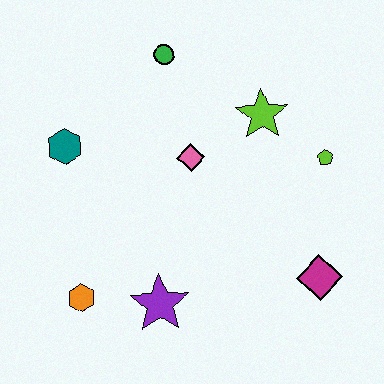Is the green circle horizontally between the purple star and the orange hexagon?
No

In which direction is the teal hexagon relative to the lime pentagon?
The teal hexagon is to the left of the lime pentagon.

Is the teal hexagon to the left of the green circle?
Yes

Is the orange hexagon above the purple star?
Yes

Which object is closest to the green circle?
The pink diamond is closest to the green circle.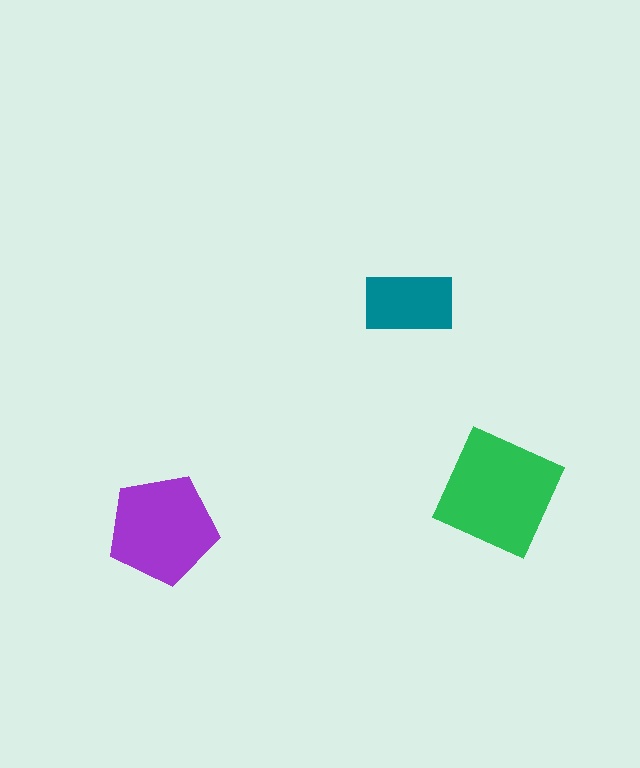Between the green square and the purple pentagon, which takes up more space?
The green square.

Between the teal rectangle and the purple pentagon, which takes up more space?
The purple pentagon.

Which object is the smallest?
The teal rectangle.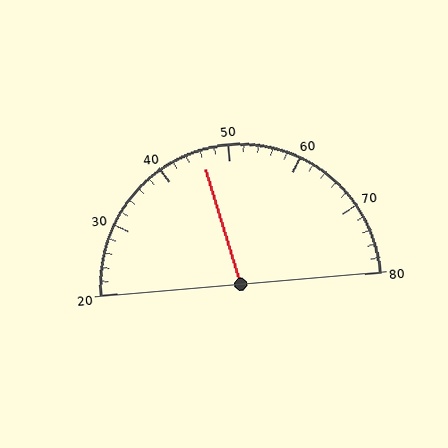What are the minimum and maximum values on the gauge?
The gauge ranges from 20 to 80.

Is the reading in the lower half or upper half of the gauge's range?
The reading is in the lower half of the range (20 to 80).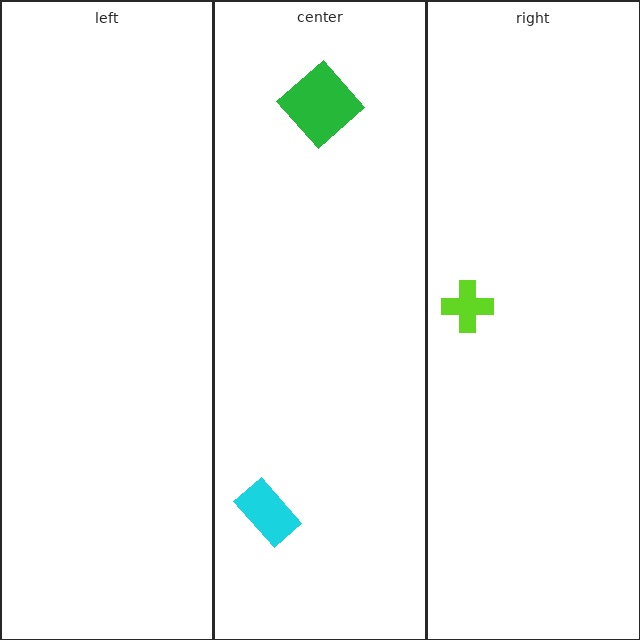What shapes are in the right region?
The lime cross.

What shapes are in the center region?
The cyan rectangle, the green diamond.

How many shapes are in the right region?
1.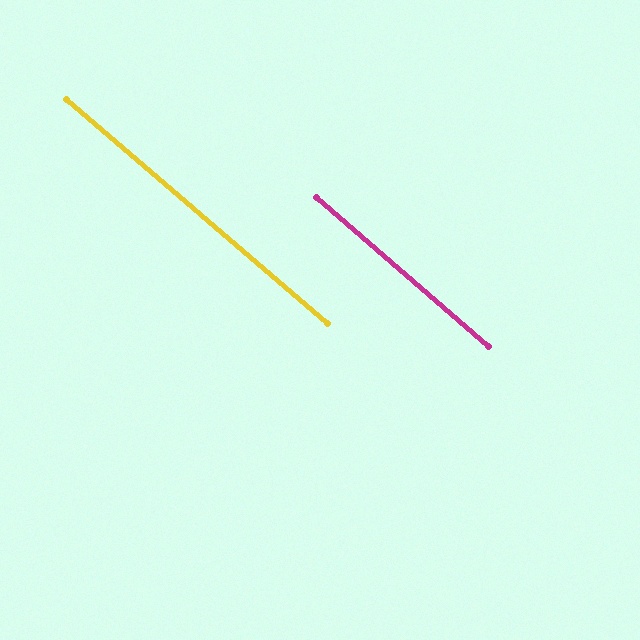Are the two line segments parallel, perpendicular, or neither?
Parallel — their directions differ by only 0.4°.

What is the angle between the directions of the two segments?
Approximately 0 degrees.